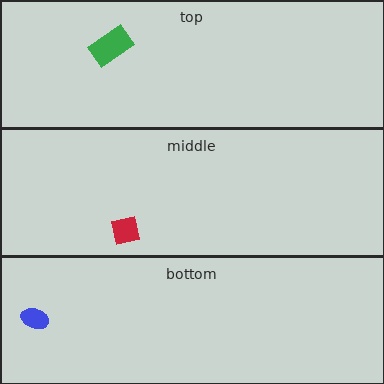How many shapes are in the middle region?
1.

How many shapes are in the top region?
1.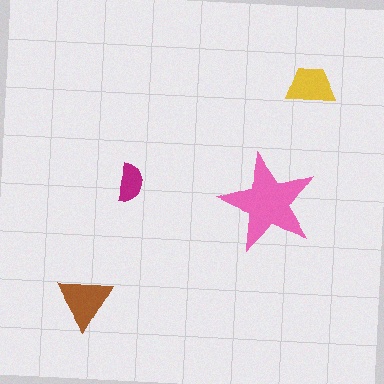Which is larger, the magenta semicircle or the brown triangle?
The brown triangle.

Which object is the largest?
The pink star.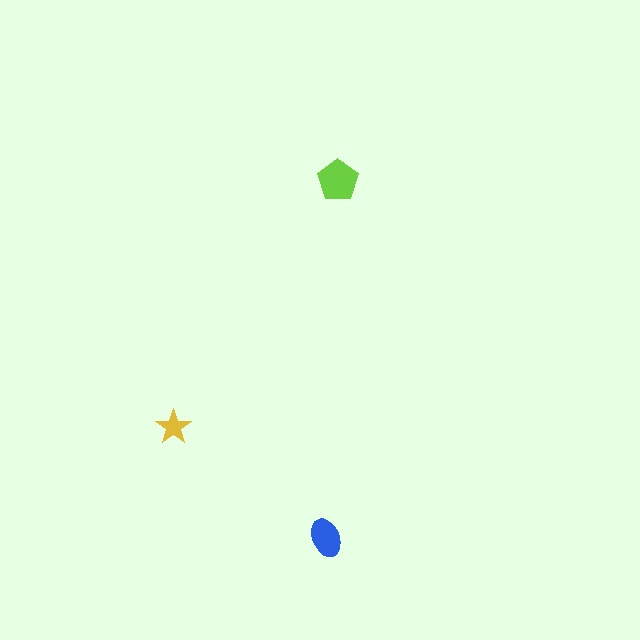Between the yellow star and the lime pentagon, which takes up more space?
The lime pentagon.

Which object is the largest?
The lime pentagon.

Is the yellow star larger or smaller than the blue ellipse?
Smaller.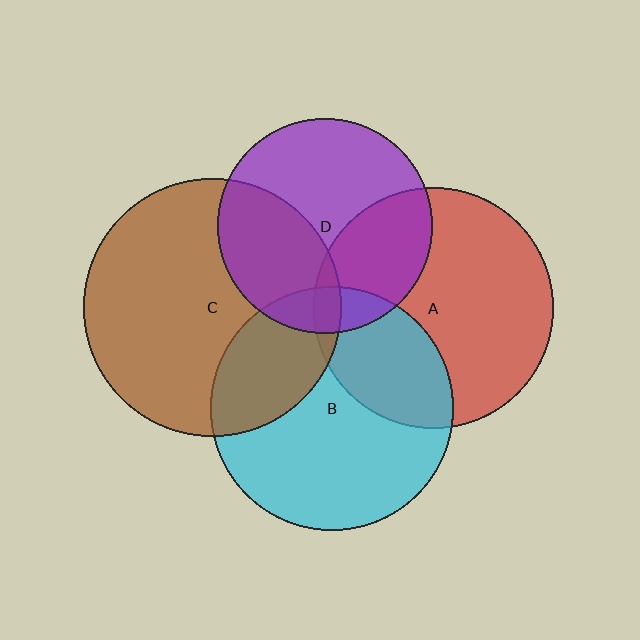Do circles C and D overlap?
Yes.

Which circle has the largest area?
Circle C (brown).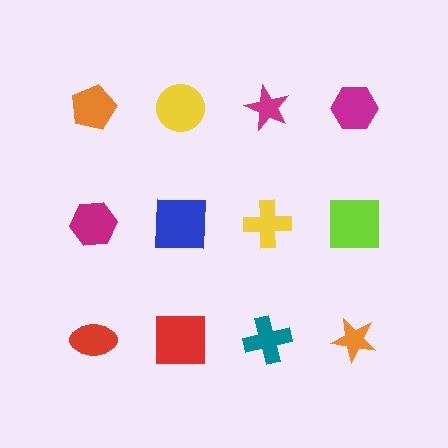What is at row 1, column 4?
A magenta hexagon.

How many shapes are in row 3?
4 shapes.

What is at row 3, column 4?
An orange star.